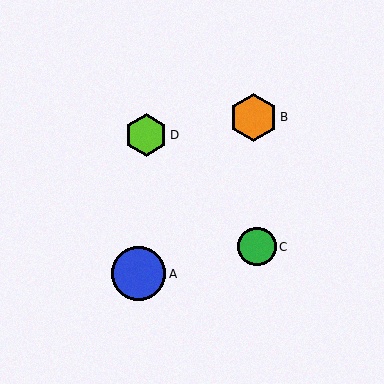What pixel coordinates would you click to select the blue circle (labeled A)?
Click at (139, 274) to select the blue circle A.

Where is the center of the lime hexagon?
The center of the lime hexagon is at (146, 135).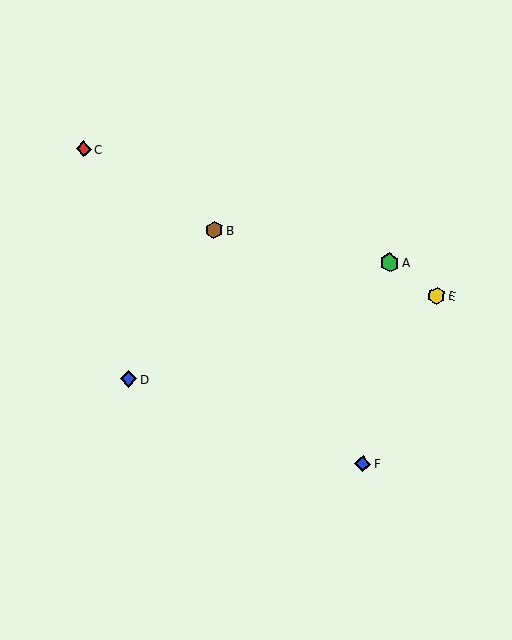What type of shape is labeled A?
Shape A is a green hexagon.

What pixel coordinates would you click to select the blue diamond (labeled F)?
Click at (363, 464) to select the blue diamond F.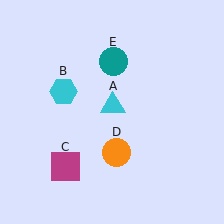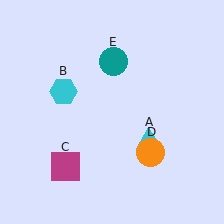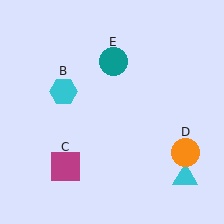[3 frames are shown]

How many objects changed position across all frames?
2 objects changed position: cyan triangle (object A), orange circle (object D).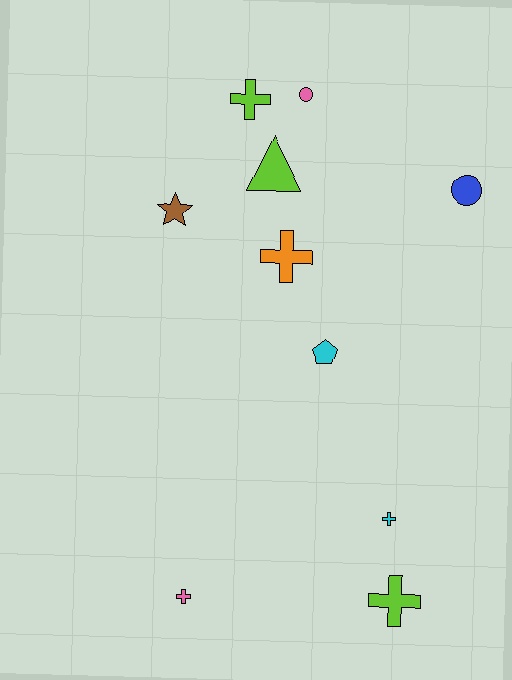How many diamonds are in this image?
There are no diamonds.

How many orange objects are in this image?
There is 1 orange object.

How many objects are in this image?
There are 10 objects.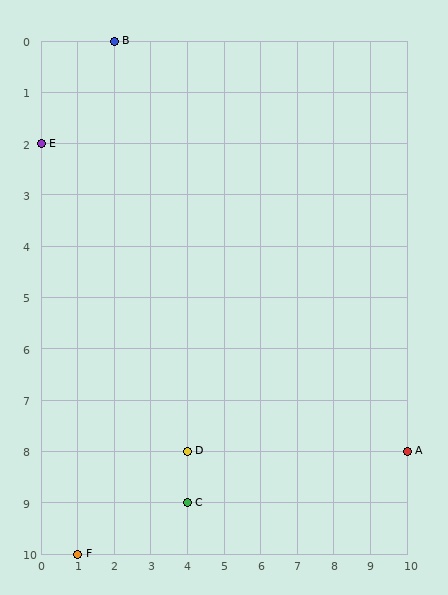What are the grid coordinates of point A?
Point A is at grid coordinates (10, 8).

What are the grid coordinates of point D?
Point D is at grid coordinates (4, 8).